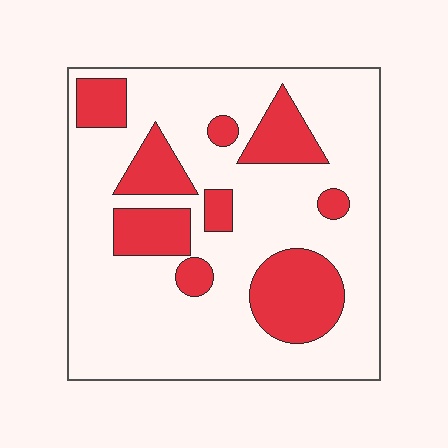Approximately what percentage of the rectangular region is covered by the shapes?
Approximately 25%.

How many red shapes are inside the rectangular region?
9.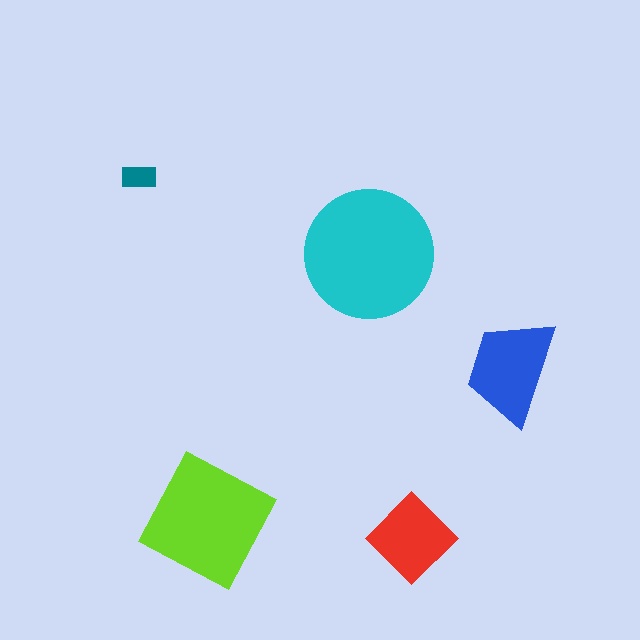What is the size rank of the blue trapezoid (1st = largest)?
3rd.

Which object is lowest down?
The red diamond is bottommost.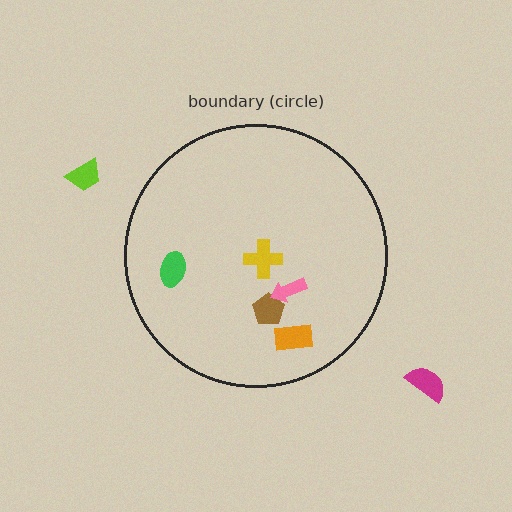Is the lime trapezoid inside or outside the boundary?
Outside.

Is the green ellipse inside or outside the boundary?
Inside.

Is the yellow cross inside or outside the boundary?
Inside.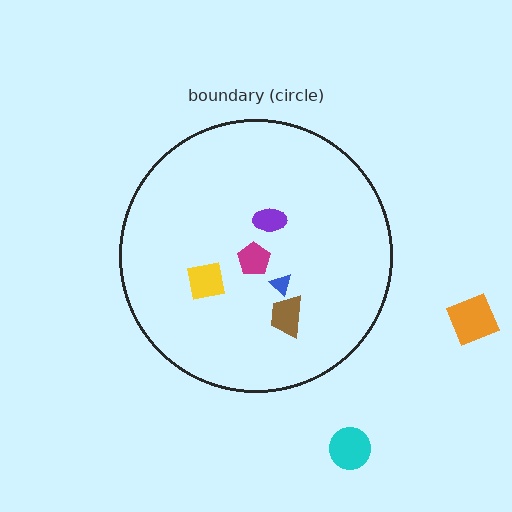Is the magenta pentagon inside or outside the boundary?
Inside.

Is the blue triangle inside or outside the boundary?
Inside.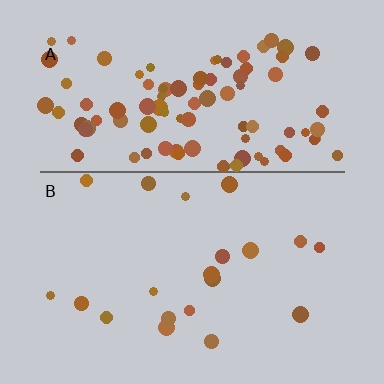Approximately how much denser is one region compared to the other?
Approximately 5.0× — region A over region B.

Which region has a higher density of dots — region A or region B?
A (the top).